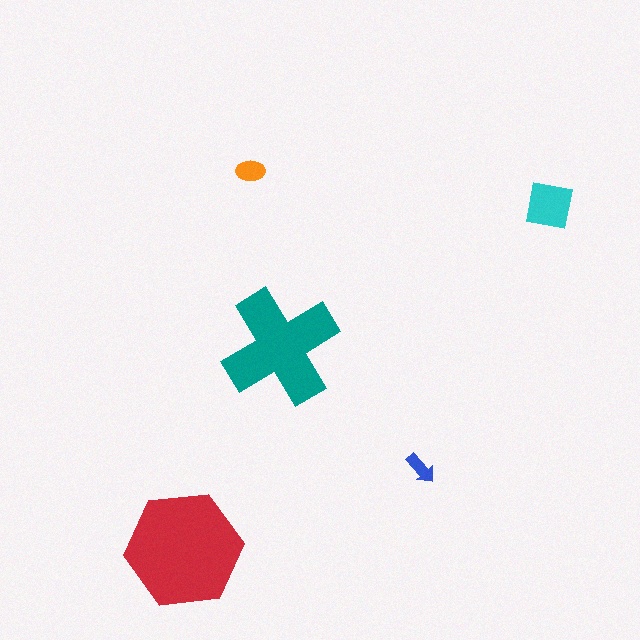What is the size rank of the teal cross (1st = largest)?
2nd.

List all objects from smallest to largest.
The blue arrow, the orange ellipse, the cyan square, the teal cross, the red hexagon.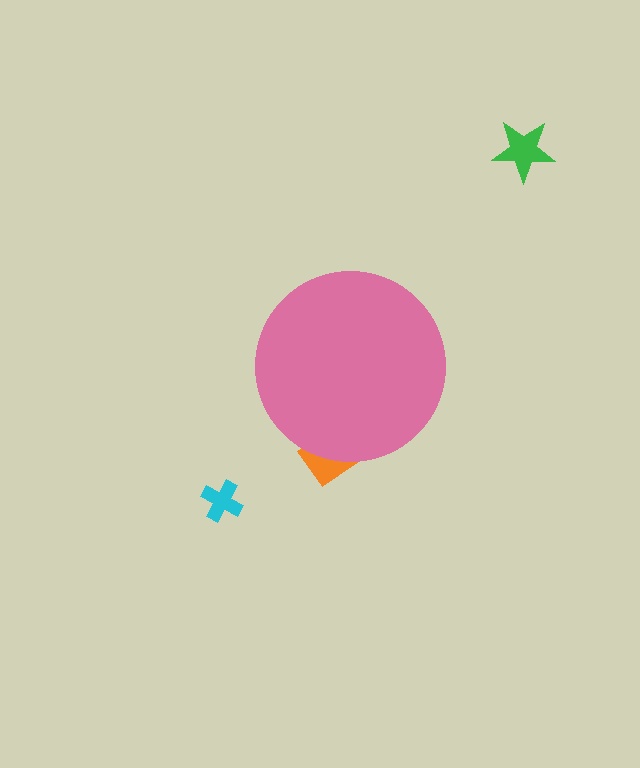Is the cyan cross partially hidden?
No, the cyan cross is fully visible.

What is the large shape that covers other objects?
A pink circle.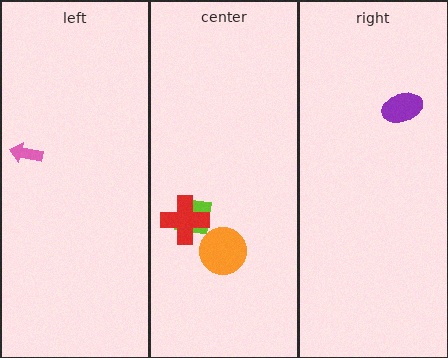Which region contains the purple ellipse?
The right region.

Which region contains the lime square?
The center region.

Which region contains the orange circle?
The center region.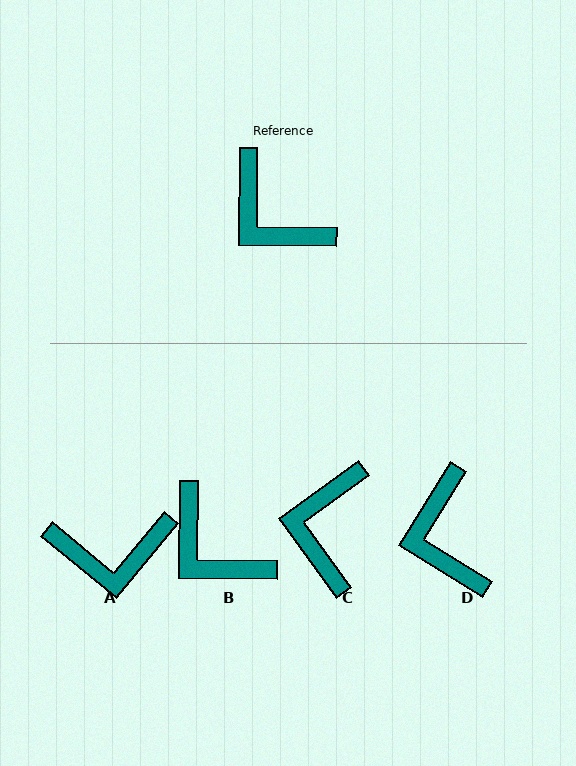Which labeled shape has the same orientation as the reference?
B.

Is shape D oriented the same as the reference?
No, it is off by about 31 degrees.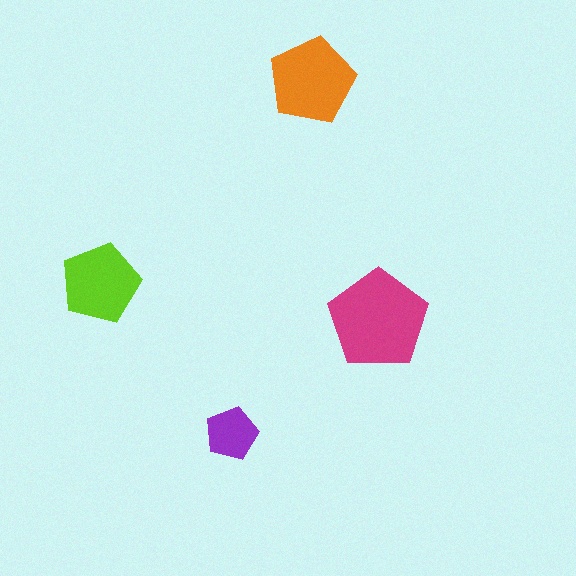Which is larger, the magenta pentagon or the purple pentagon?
The magenta one.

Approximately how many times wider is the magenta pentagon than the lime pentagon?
About 1.5 times wider.